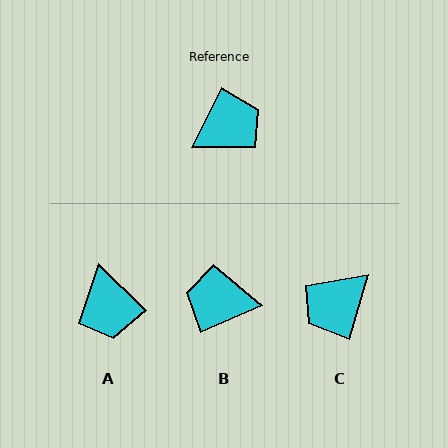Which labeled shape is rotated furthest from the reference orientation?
C, about 170 degrees away.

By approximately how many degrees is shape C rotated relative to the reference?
Approximately 170 degrees clockwise.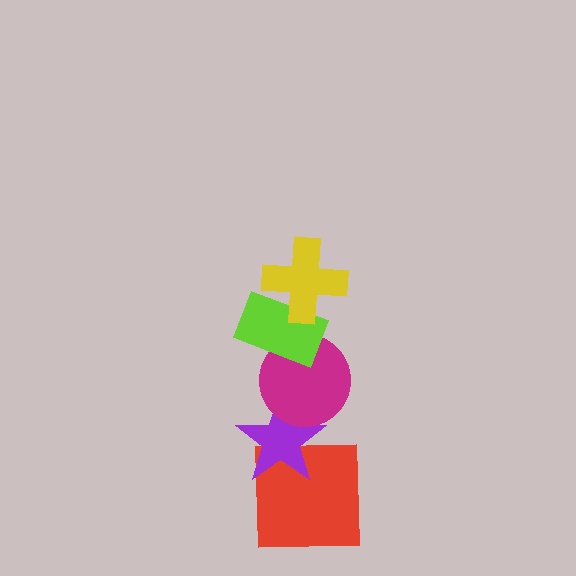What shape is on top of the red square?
The purple star is on top of the red square.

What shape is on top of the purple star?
The magenta circle is on top of the purple star.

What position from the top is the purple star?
The purple star is 4th from the top.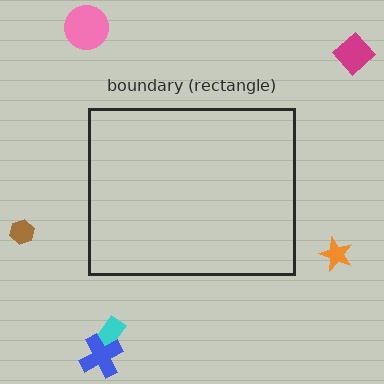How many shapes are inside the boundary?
0 inside, 6 outside.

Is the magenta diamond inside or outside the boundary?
Outside.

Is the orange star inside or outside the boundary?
Outside.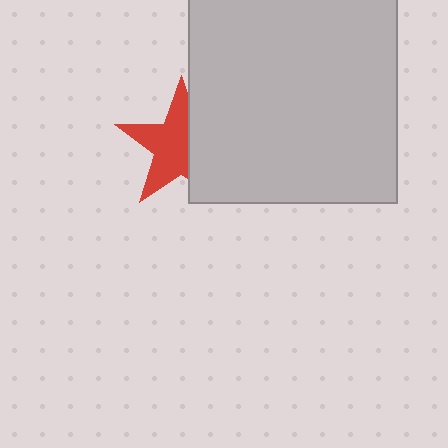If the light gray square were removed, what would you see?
You would see the complete red star.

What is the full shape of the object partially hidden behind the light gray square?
The partially hidden object is a red star.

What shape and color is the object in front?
The object in front is a light gray square.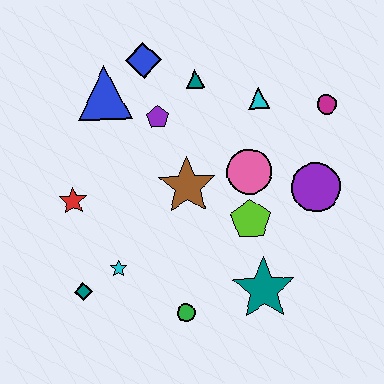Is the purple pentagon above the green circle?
Yes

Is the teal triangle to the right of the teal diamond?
Yes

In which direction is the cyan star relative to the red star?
The cyan star is below the red star.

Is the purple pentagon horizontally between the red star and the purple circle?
Yes